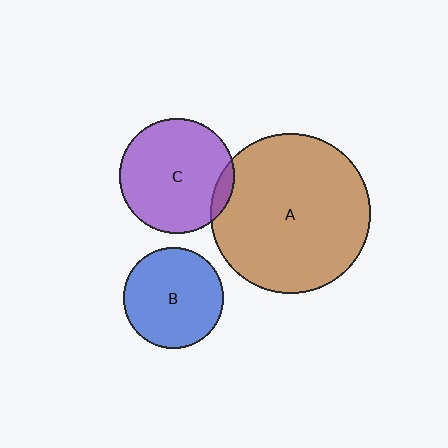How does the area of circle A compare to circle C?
Approximately 1.9 times.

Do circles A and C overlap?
Yes.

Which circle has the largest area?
Circle A (brown).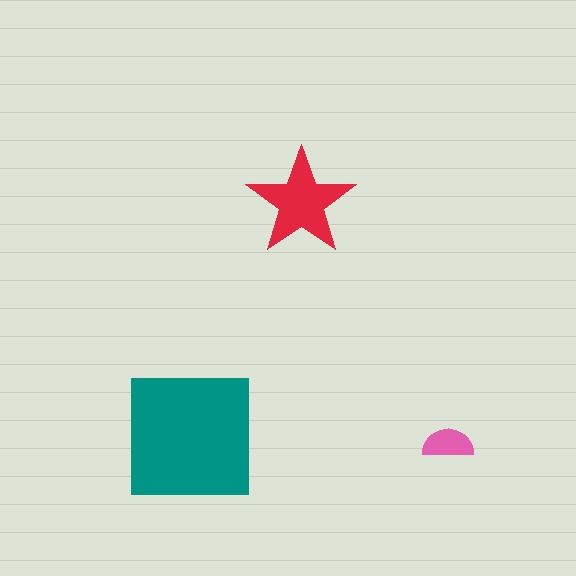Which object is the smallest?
The pink semicircle.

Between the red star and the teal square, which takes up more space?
The teal square.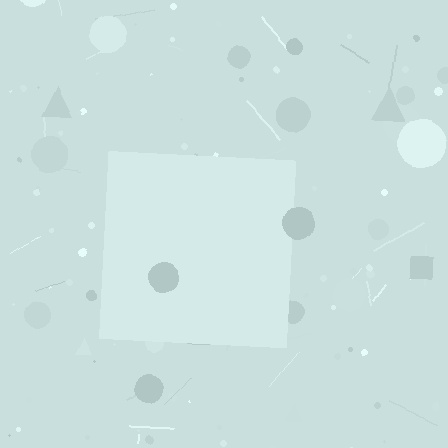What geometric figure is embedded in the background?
A square is embedded in the background.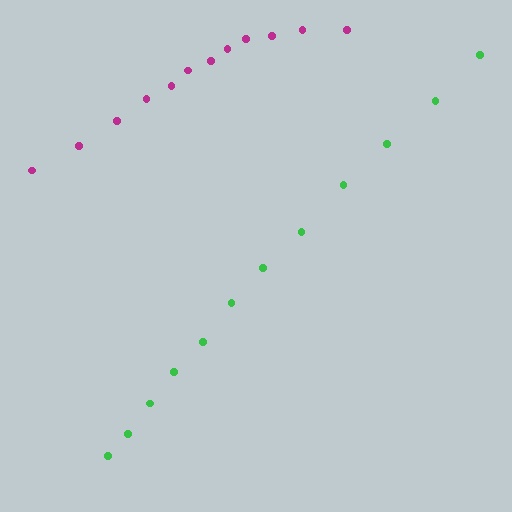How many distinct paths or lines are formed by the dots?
There are 2 distinct paths.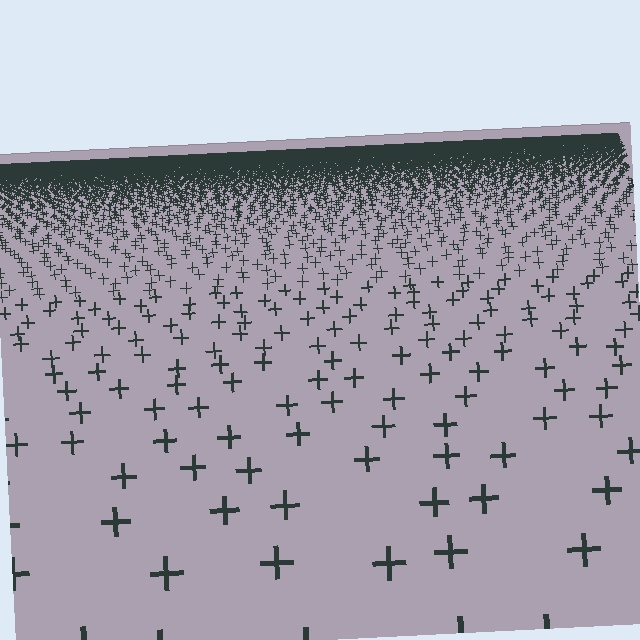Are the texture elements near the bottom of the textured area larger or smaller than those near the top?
Larger. Near the bottom, elements are closer to the viewer and appear at a bigger on-screen size.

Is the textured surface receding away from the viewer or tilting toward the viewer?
The surface is receding away from the viewer. Texture elements get smaller and denser toward the top.